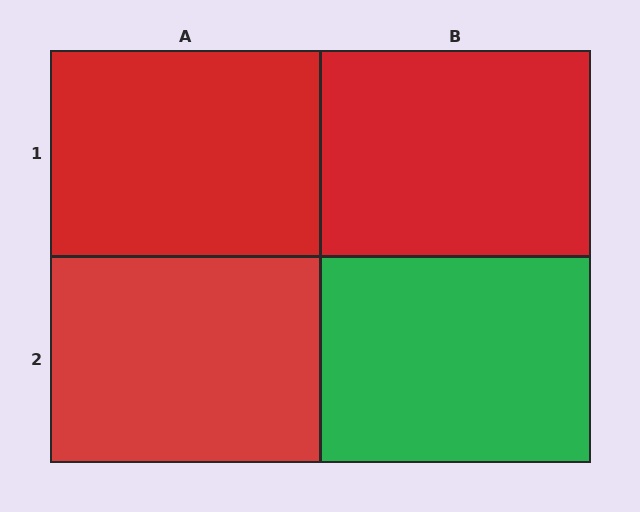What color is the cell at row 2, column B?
Green.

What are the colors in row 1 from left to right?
Red, red.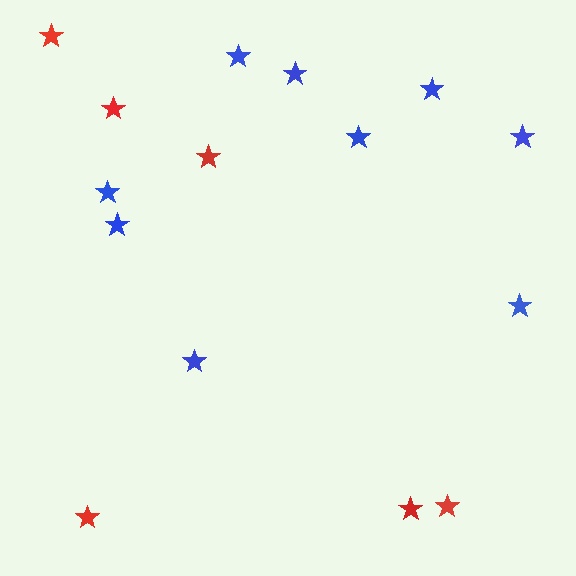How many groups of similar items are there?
There are 2 groups: one group of red stars (6) and one group of blue stars (9).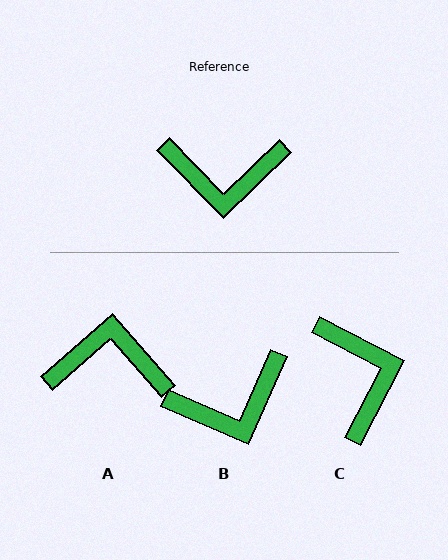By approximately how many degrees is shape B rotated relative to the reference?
Approximately 22 degrees counter-clockwise.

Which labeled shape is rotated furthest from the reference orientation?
A, about 177 degrees away.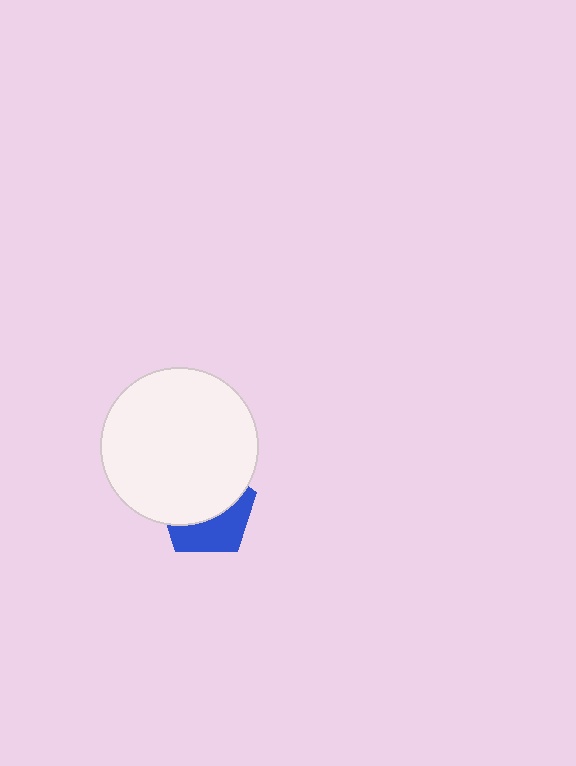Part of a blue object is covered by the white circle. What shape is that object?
It is a pentagon.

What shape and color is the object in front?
The object in front is a white circle.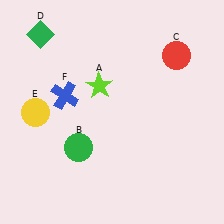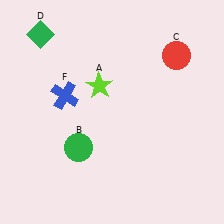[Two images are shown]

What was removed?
The yellow circle (E) was removed in Image 2.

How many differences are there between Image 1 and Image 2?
There is 1 difference between the two images.